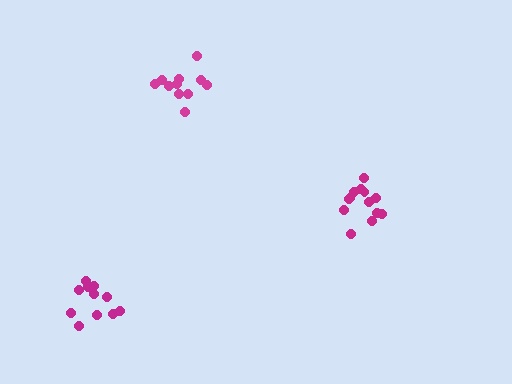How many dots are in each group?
Group 1: 11 dots, Group 2: 11 dots, Group 3: 13 dots (35 total).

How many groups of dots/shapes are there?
There are 3 groups.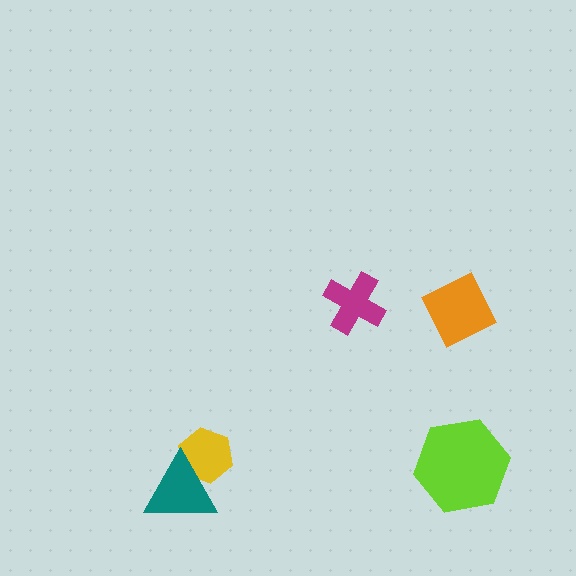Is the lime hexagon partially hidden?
No, no other shape covers it.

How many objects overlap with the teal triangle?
1 object overlaps with the teal triangle.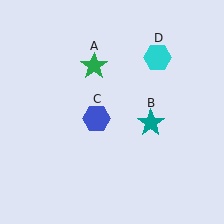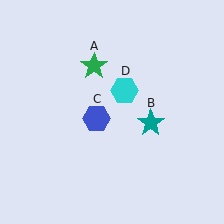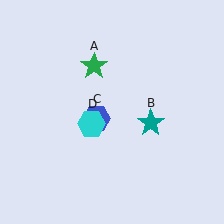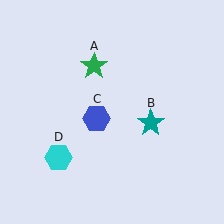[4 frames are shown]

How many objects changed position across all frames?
1 object changed position: cyan hexagon (object D).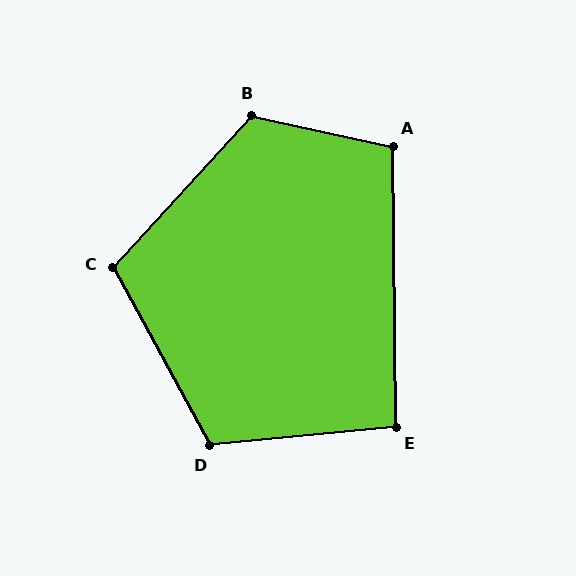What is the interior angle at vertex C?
Approximately 109 degrees (obtuse).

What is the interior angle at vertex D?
Approximately 113 degrees (obtuse).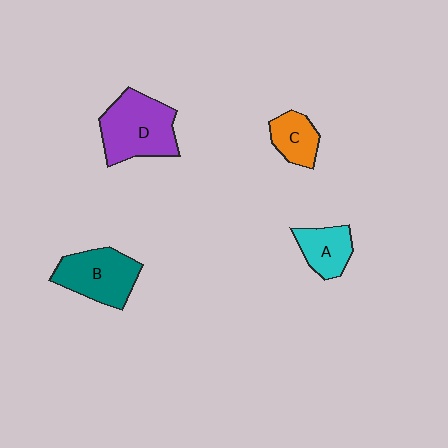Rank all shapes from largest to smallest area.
From largest to smallest: D (purple), B (teal), A (cyan), C (orange).